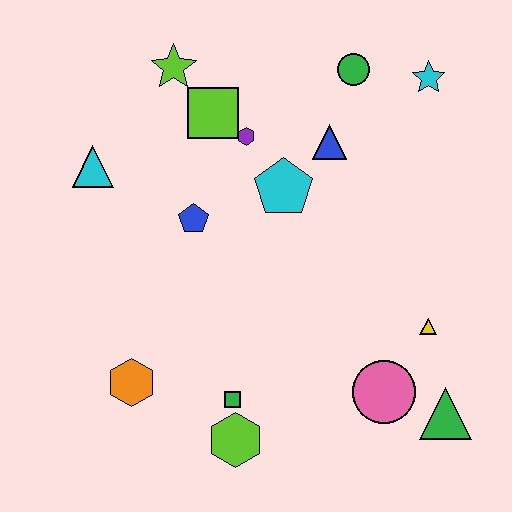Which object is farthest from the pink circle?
The lime star is farthest from the pink circle.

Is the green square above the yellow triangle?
No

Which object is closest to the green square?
The lime hexagon is closest to the green square.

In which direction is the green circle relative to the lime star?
The green circle is to the right of the lime star.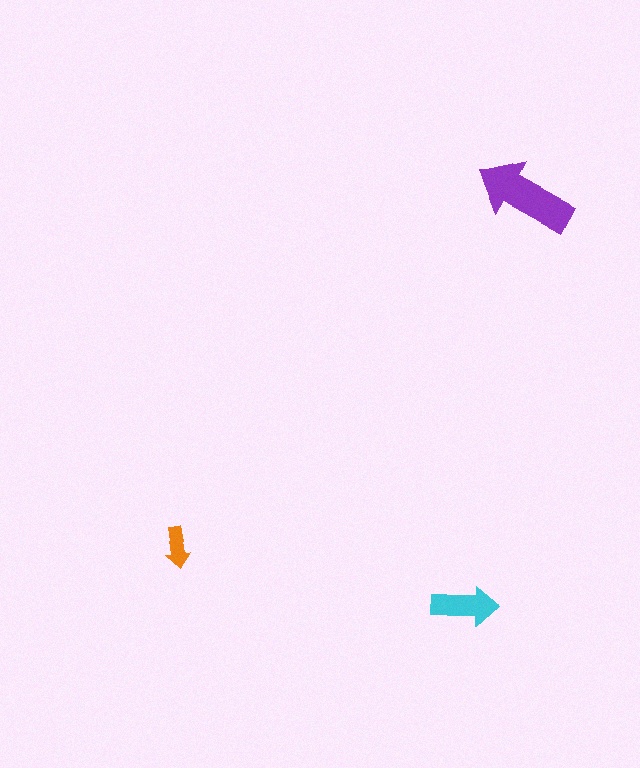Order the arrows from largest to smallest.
the purple one, the cyan one, the orange one.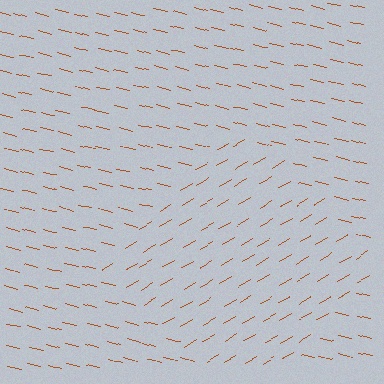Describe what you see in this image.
The image is filled with small brown line segments. A diamond region in the image has lines oriented differently from the surrounding lines, creating a visible texture boundary.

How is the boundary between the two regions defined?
The boundary is defined purely by a change in line orientation (approximately 45 degrees difference). All lines are the same color and thickness.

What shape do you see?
I see a diamond.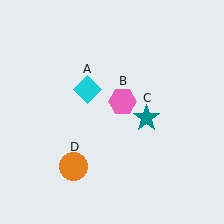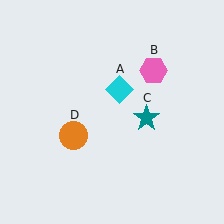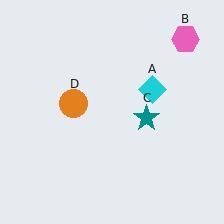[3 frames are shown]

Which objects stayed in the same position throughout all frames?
Teal star (object C) remained stationary.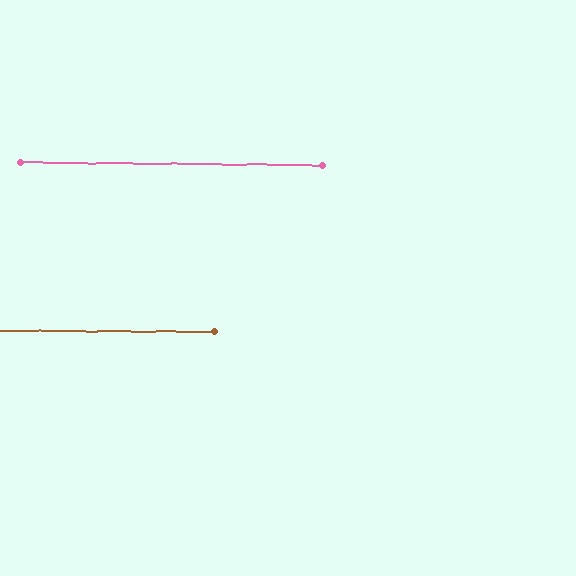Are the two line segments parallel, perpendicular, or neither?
Parallel — their directions differ by only 0.2°.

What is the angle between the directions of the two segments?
Approximately 0 degrees.